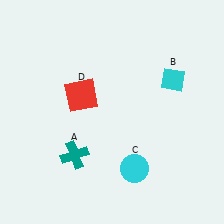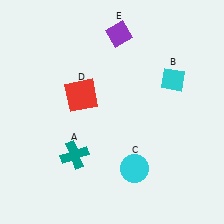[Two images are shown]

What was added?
A purple diamond (E) was added in Image 2.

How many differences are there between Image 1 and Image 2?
There is 1 difference between the two images.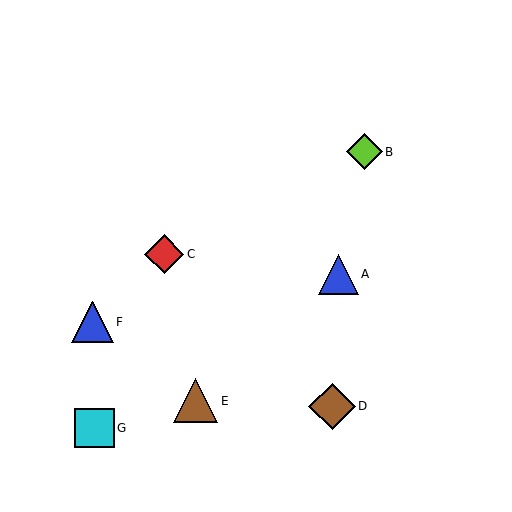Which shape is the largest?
The brown diamond (labeled D) is the largest.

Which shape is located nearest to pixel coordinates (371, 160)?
The lime diamond (labeled B) at (365, 152) is nearest to that location.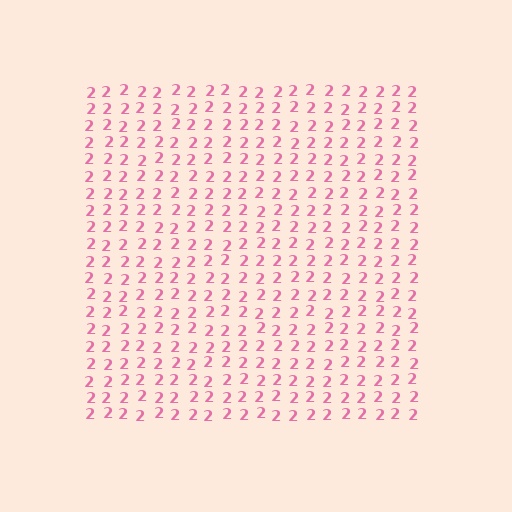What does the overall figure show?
The overall figure shows a square.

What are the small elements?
The small elements are digit 2's.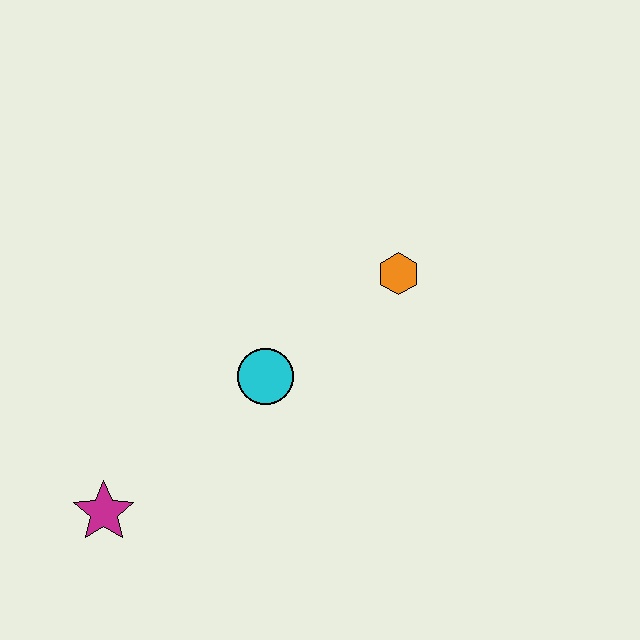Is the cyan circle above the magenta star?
Yes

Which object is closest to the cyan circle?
The orange hexagon is closest to the cyan circle.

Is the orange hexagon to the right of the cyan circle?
Yes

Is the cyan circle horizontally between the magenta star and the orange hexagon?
Yes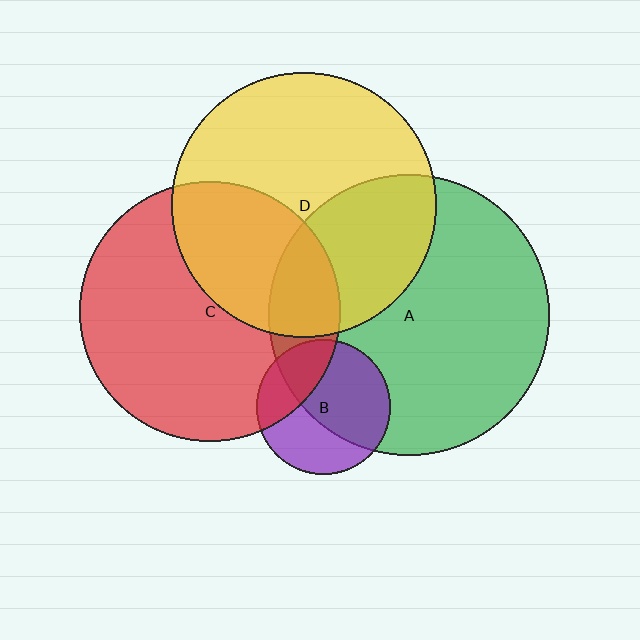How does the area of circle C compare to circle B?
Approximately 3.7 times.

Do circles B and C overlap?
Yes.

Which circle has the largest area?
Circle A (green).